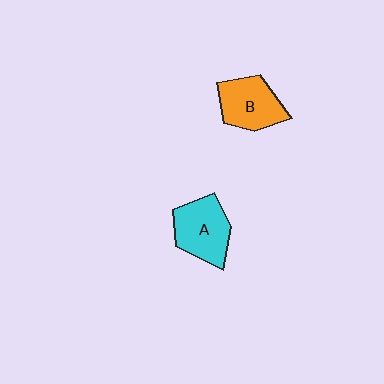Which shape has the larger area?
Shape A (cyan).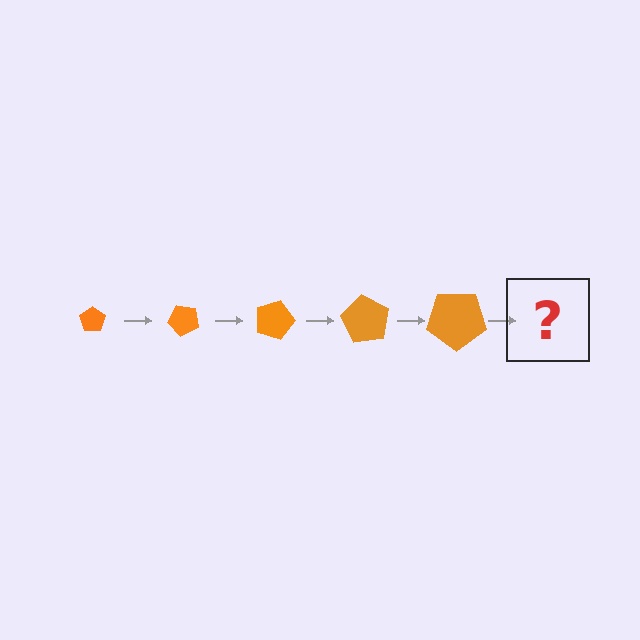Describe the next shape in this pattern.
It should be a pentagon, larger than the previous one and rotated 225 degrees from the start.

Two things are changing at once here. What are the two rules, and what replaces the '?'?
The two rules are that the pentagon grows larger each step and it rotates 45 degrees each step. The '?' should be a pentagon, larger than the previous one and rotated 225 degrees from the start.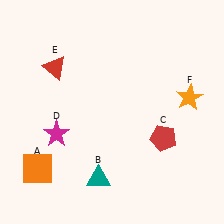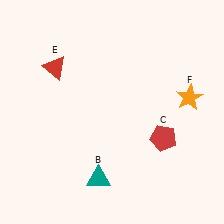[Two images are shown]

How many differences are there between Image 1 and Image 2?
There are 2 differences between the two images.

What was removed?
The orange square (A), the magenta star (D) were removed in Image 2.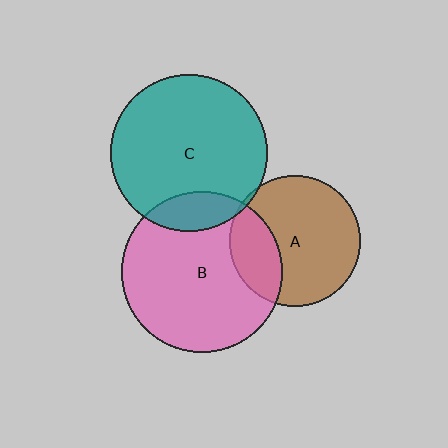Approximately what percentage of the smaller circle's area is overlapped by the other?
Approximately 5%.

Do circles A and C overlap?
Yes.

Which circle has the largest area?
Circle B (pink).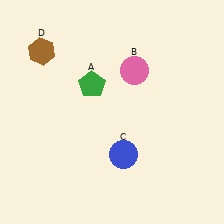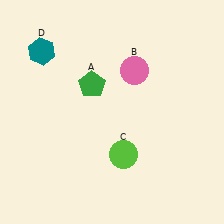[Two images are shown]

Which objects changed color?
C changed from blue to lime. D changed from brown to teal.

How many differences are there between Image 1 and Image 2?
There are 2 differences between the two images.